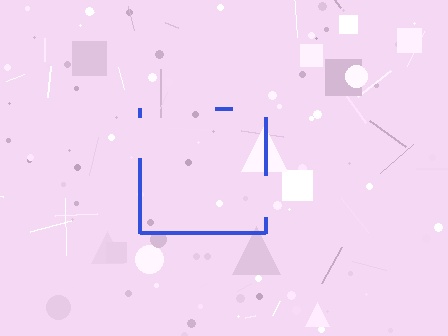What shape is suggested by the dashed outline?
The dashed outline suggests a square.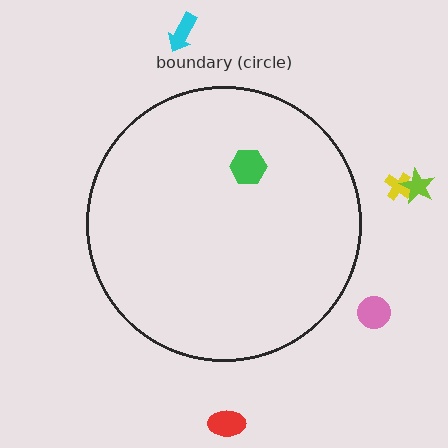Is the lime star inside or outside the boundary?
Outside.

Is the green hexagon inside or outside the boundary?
Inside.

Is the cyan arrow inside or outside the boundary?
Outside.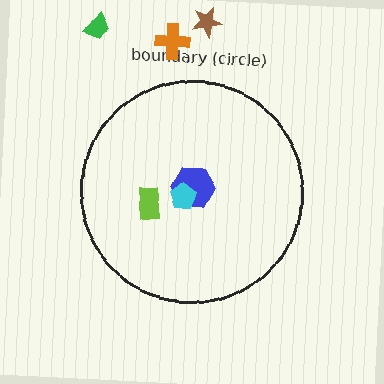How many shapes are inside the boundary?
3 inside, 3 outside.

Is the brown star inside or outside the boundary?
Outside.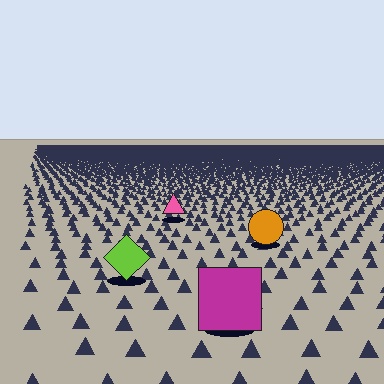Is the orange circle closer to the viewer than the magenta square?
No. The magenta square is closer — you can tell from the texture gradient: the ground texture is coarser near it.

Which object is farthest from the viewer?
The pink triangle is farthest from the viewer. It appears smaller and the ground texture around it is denser.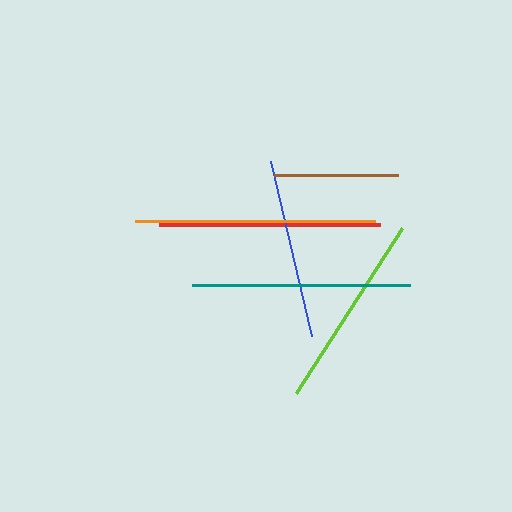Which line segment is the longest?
The orange line is the longest at approximately 240 pixels.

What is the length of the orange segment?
The orange segment is approximately 240 pixels long.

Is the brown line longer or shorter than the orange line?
The orange line is longer than the brown line.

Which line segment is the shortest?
The brown line is the shortest at approximately 124 pixels.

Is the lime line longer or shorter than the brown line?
The lime line is longer than the brown line.